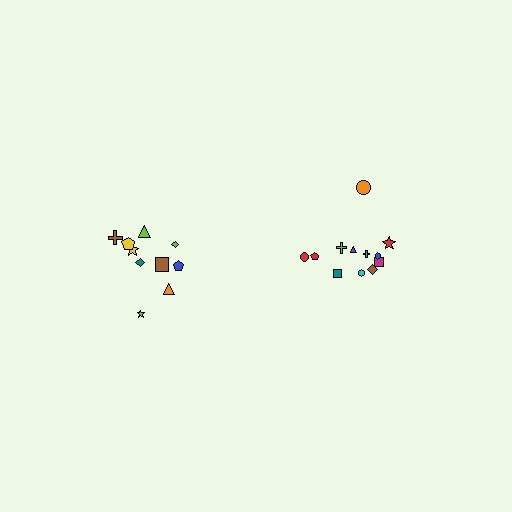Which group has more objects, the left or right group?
The right group.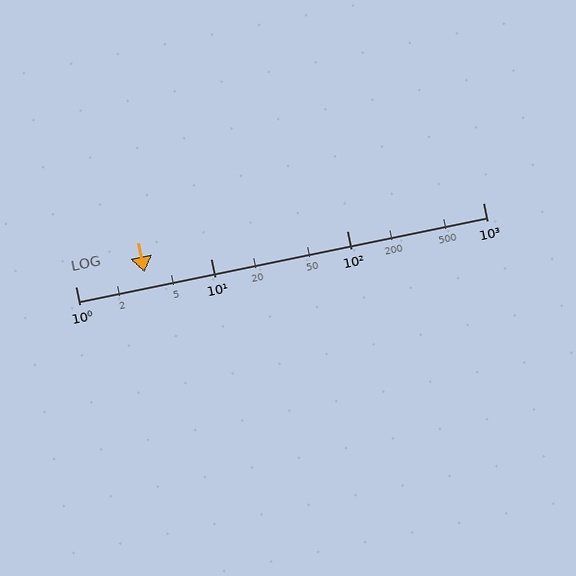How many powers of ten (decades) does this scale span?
The scale spans 3 decades, from 1 to 1000.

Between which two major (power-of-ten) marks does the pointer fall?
The pointer is between 1 and 10.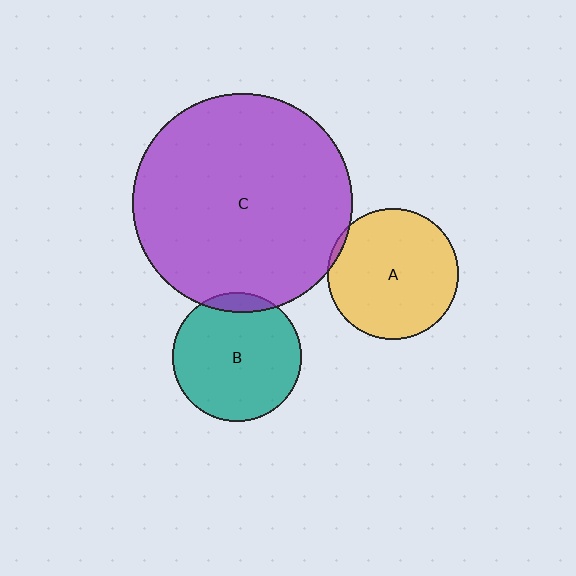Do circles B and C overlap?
Yes.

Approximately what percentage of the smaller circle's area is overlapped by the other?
Approximately 10%.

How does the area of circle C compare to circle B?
Approximately 2.9 times.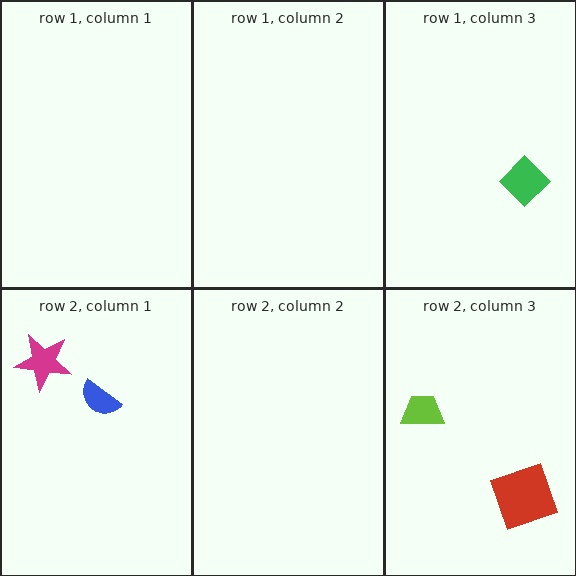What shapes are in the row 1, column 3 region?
The green diamond.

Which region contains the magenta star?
The row 2, column 1 region.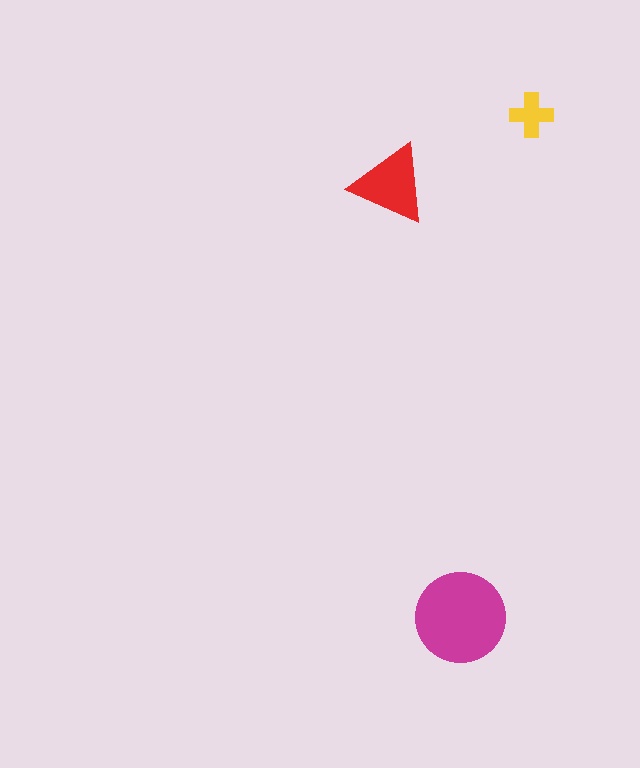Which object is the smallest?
The yellow cross.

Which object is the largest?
The magenta circle.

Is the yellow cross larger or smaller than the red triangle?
Smaller.